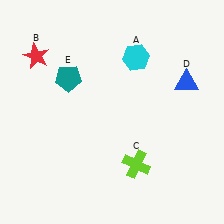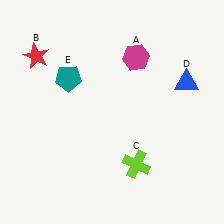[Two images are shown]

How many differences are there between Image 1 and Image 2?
There is 1 difference between the two images.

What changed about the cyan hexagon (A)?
In Image 1, A is cyan. In Image 2, it changed to magenta.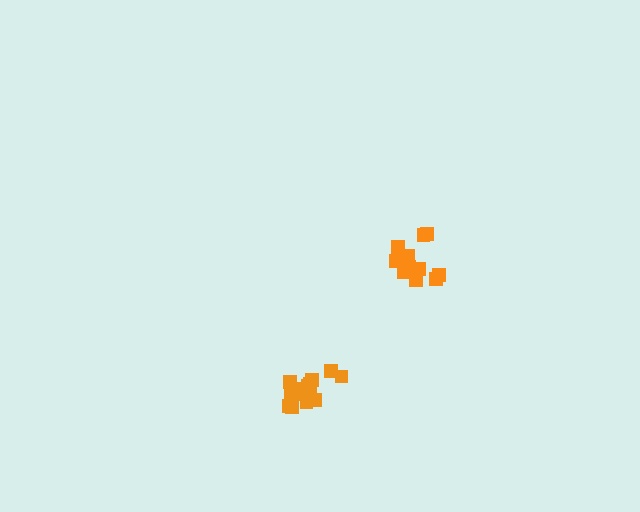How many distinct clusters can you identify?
There are 2 distinct clusters.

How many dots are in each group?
Group 1: 12 dots, Group 2: 15 dots (27 total).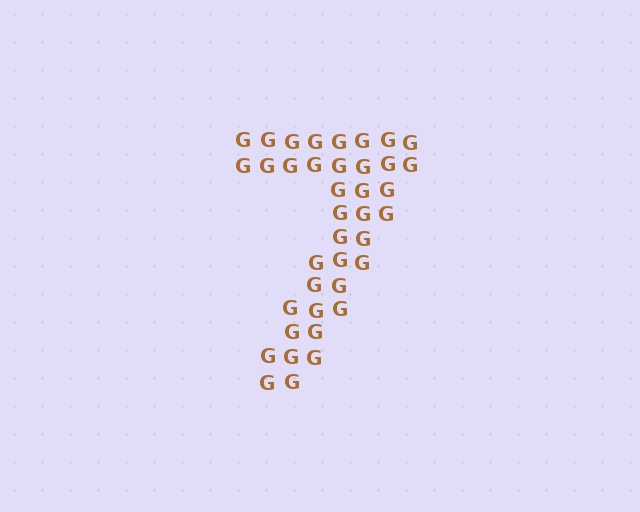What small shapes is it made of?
It is made of small letter G's.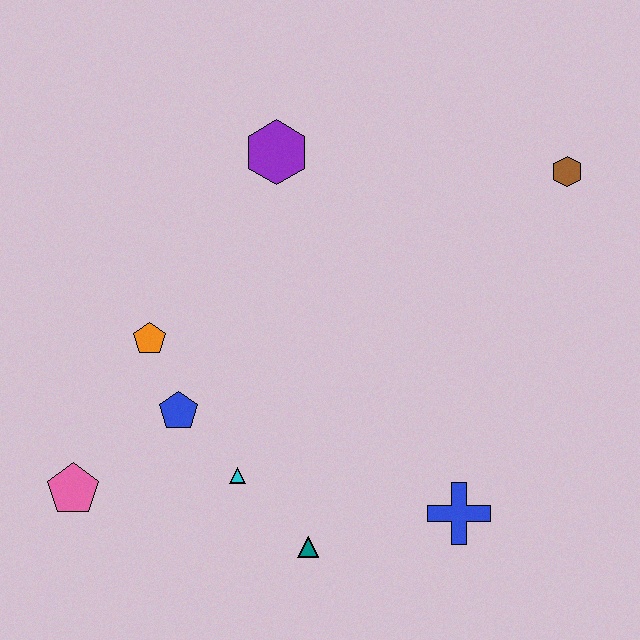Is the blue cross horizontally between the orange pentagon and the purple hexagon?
No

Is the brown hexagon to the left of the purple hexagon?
No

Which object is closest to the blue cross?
The teal triangle is closest to the blue cross.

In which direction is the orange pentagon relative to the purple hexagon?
The orange pentagon is below the purple hexagon.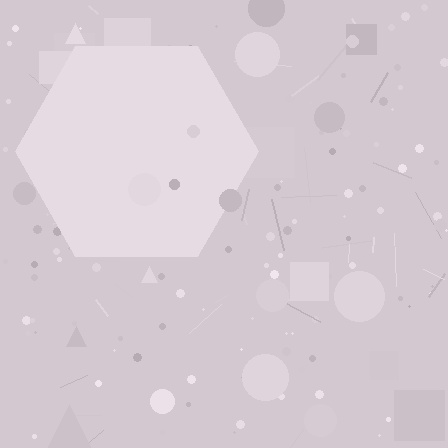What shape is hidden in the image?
A hexagon is hidden in the image.